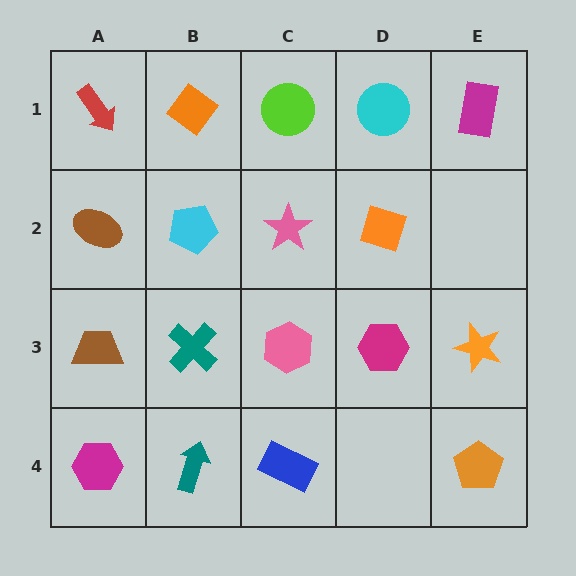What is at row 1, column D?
A cyan circle.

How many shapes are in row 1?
5 shapes.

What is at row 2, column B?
A cyan pentagon.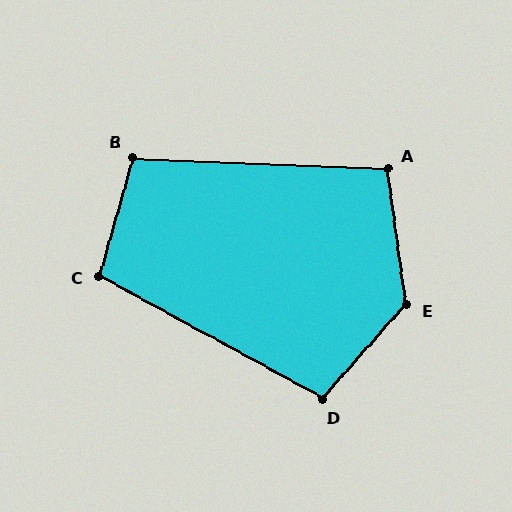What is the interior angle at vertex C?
Approximately 103 degrees (obtuse).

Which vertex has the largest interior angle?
E, at approximately 131 degrees.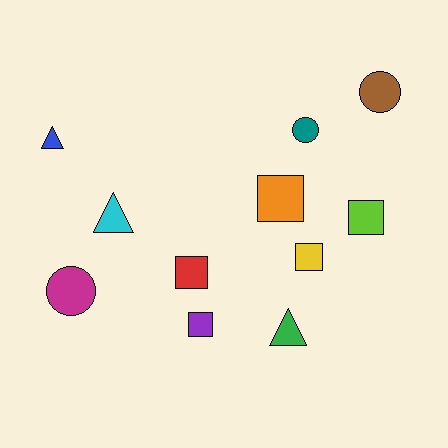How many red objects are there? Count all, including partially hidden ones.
There is 1 red object.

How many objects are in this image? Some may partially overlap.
There are 11 objects.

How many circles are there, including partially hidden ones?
There are 3 circles.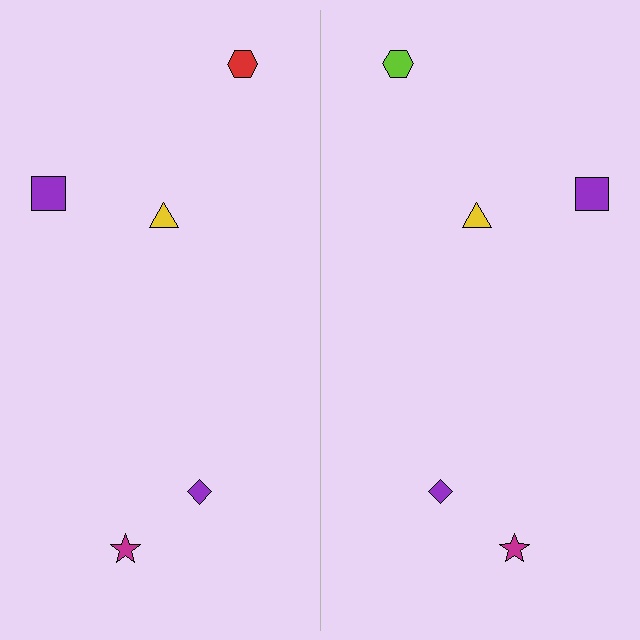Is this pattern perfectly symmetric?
No, the pattern is not perfectly symmetric. The lime hexagon on the right side breaks the symmetry — its mirror counterpart is red.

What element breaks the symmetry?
The lime hexagon on the right side breaks the symmetry — its mirror counterpart is red.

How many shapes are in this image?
There are 10 shapes in this image.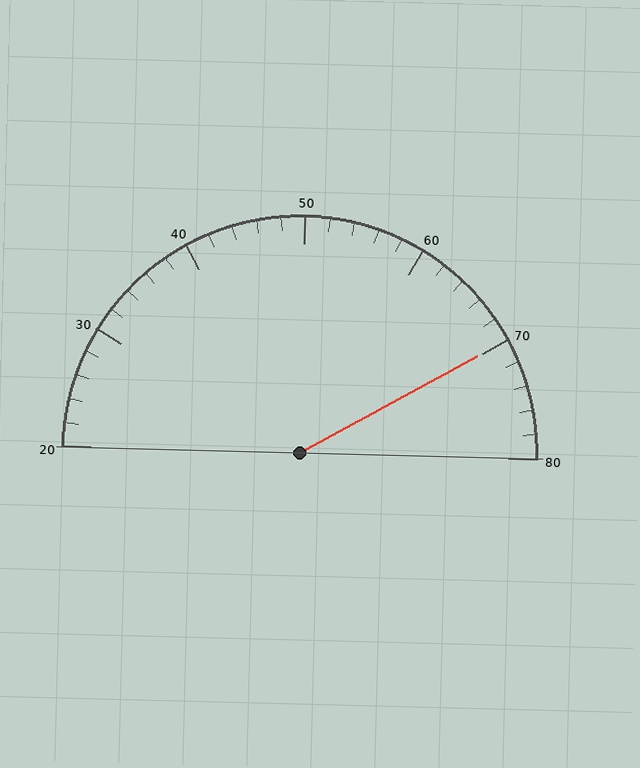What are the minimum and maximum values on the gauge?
The gauge ranges from 20 to 80.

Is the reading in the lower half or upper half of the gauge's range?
The reading is in the upper half of the range (20 to 80).